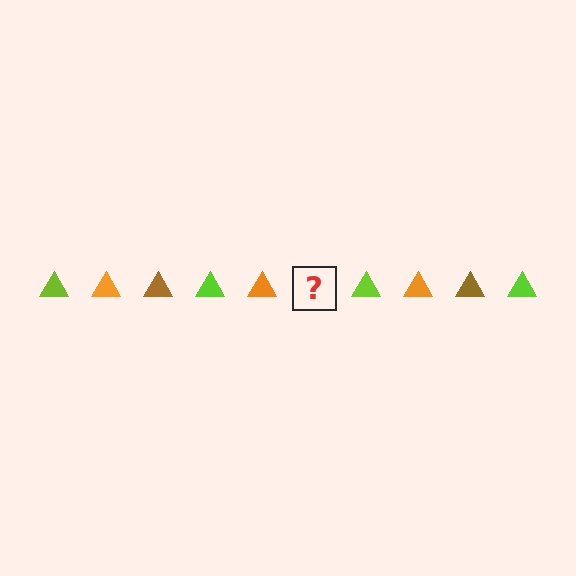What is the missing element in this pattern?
The missing element is a brown triangle.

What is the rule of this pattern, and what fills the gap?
The rule is that the pattern cycles through lime, orange, brown triangles. The gap should be filled with a brown triangle.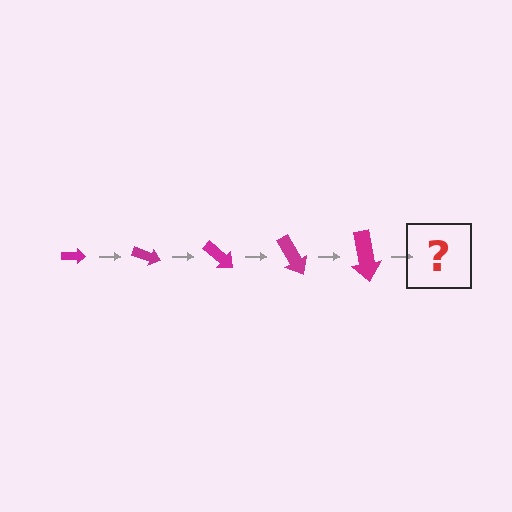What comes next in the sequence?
The next element should be an arrow, larger than the previous one and rotated 100 degrees from the start.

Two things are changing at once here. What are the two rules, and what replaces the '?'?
The two rules are that the arrow grows larger each step and it rotates 20 degrees each step. The '?' should be an arrow, larger than the previous one and rotated 100 degrees from the start.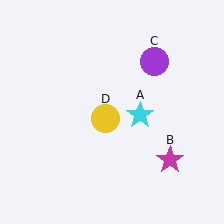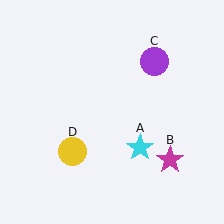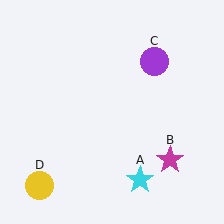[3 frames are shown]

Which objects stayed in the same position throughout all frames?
Magenta star (object B) and purple circle (object C) remained stationary.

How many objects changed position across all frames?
2 objects changed position: cyan star (object A), yellow circle (object D).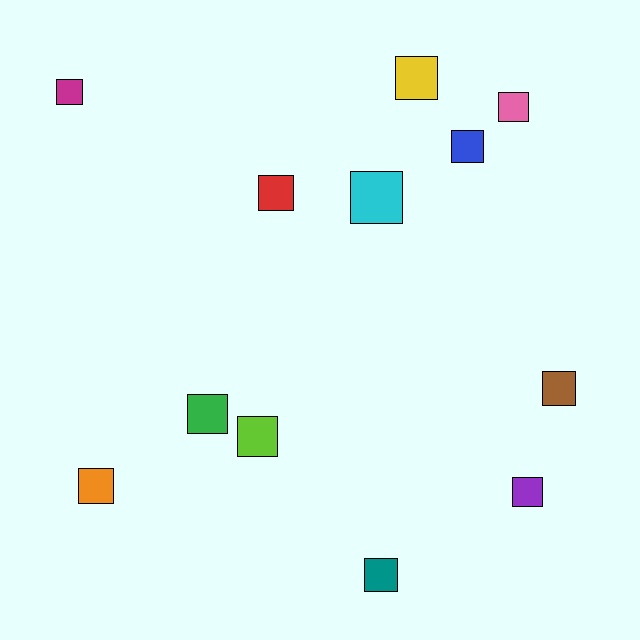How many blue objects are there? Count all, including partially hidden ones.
There is 1 blue object.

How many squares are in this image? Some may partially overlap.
There are 12 squares.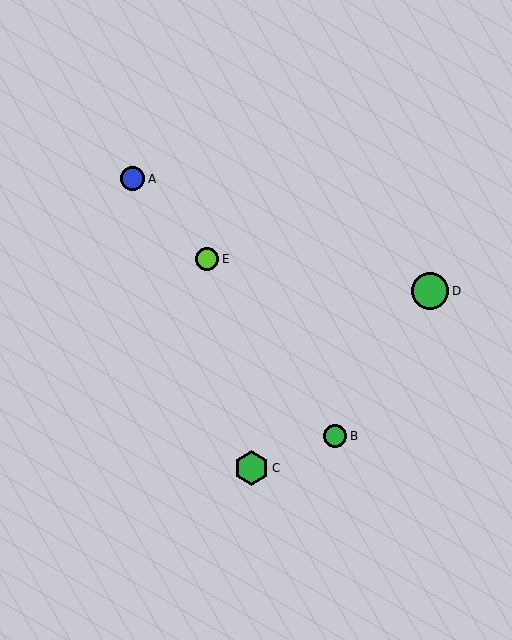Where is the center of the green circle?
The center of the green circle is at (430, 291).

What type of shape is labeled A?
Shape A is a blue circle.